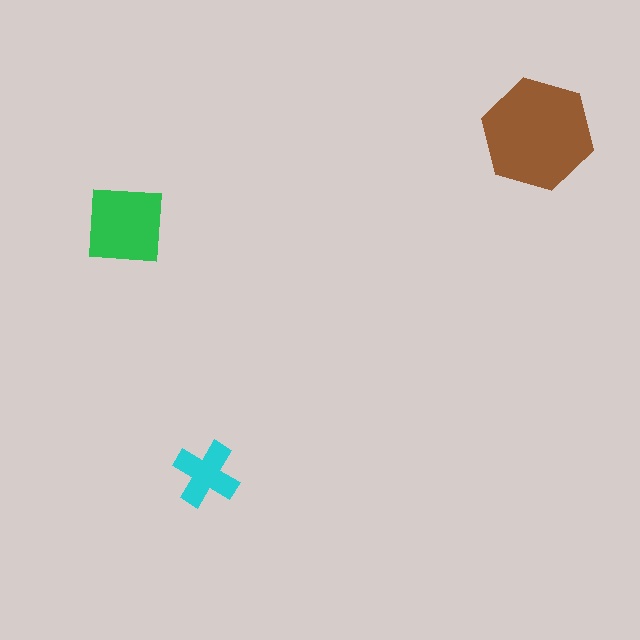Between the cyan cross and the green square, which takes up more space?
The green square.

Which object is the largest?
The brown hexagon.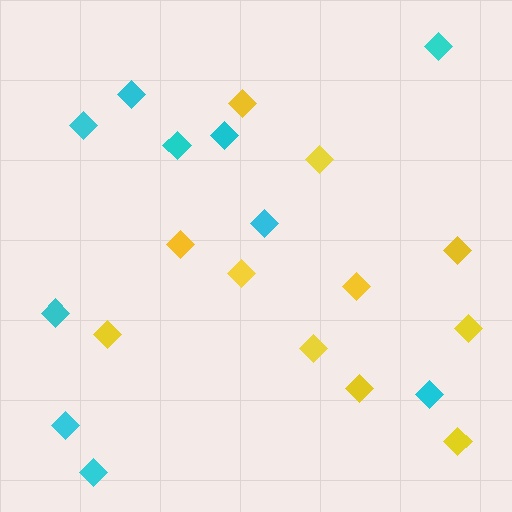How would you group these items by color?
There are 2 groups: one group of yellow diamonds (11) and one group of cyan diamonds (10).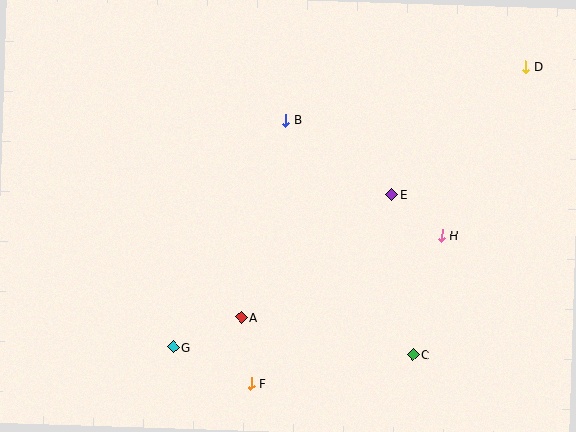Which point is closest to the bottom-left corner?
Point G is closest to the bottom-left corner.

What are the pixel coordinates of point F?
Point F is at (251, 384).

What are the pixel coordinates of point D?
Point D is at (526, 67).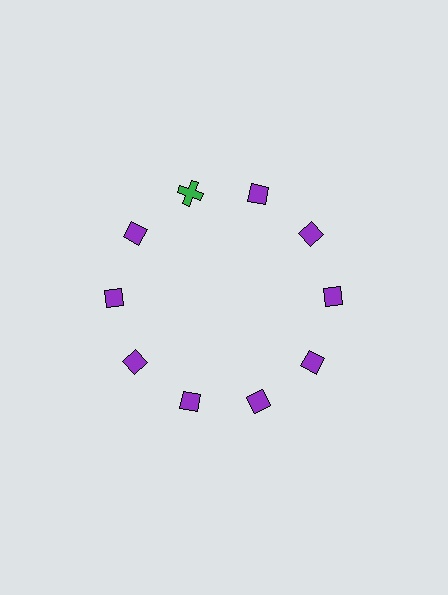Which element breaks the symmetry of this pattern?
The green cross at roughly the 11 o'clock position breaks the symmetry. All other shapes are purple diamonds.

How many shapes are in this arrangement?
There are 10 shapes arranged in a ring pattern.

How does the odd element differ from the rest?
It differs in both color (green instead of purple) and shape (cross instead of diamond).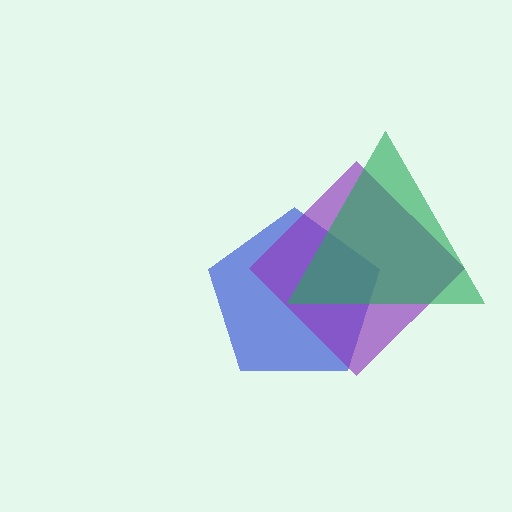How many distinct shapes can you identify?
There are 3 distinct shapes: a blue pentagon, a purple diamond, a green triangle.